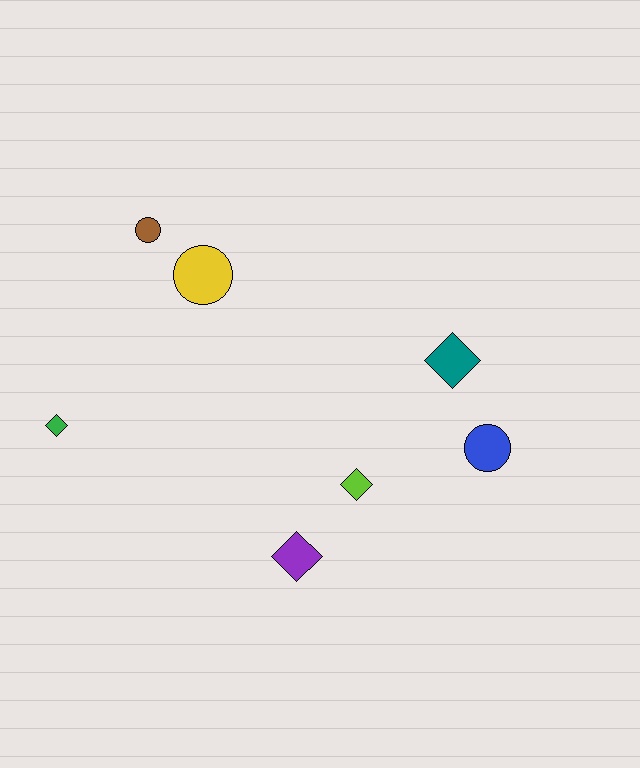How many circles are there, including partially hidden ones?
There are 3 circles.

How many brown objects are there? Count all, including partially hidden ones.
There is 1 brown object.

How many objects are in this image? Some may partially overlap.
There are 7 objects.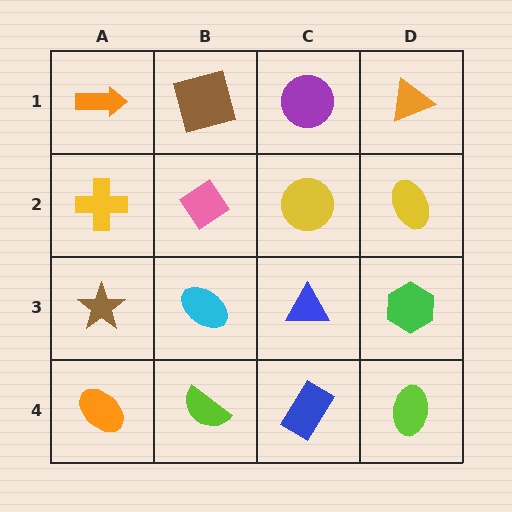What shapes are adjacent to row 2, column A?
An orange arrow (row 1, column A), a brown star (row 3, column A), a pink diamond (row 2, column B).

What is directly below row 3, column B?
A lime semicircle.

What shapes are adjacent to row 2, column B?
A brown square (row 1, column B), a cyan ellipse (row 3, column B), a yellow cross (row 2, column A), a yellow circle (row 2, column C).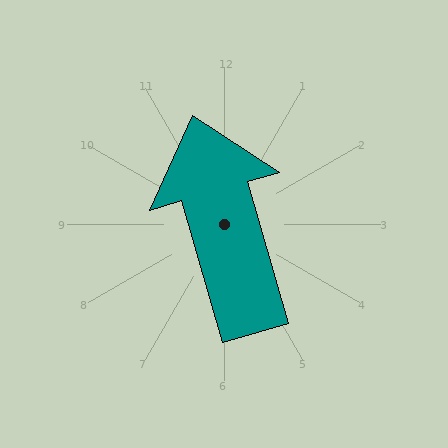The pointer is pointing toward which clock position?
Roughly 11 o'clock.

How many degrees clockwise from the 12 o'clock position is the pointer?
Approximately 344 degrees.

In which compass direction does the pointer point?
North.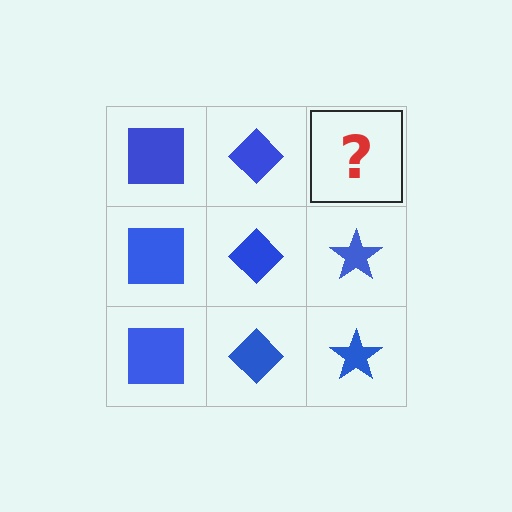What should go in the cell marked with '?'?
The missing cell should contain a blue star.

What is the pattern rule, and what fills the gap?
The rule is that each column has a consistent shape. The gap should be filled with a blue star.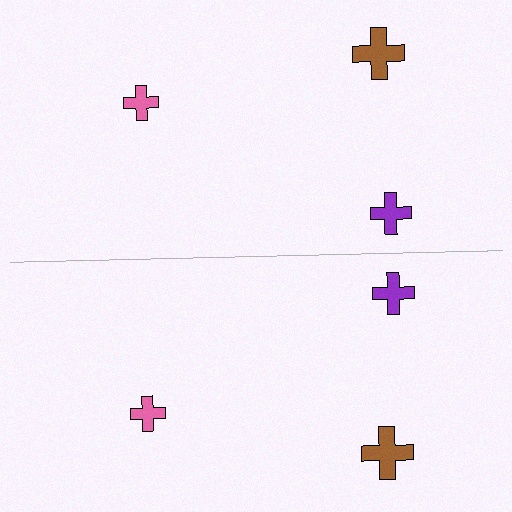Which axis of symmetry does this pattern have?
The pattern has a horizontal axis of symmetry running through the center of the image.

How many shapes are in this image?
There are 6 shapes in this image.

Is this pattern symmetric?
Yes, this pattern has bilateral (reflection) symmetry.